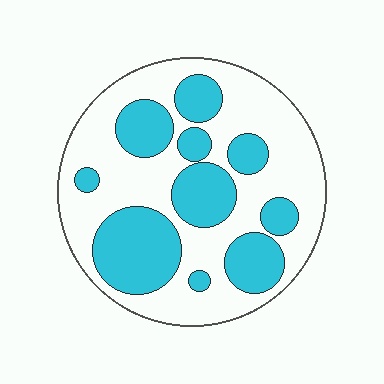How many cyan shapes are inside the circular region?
10.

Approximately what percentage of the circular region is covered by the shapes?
Approximately 40%.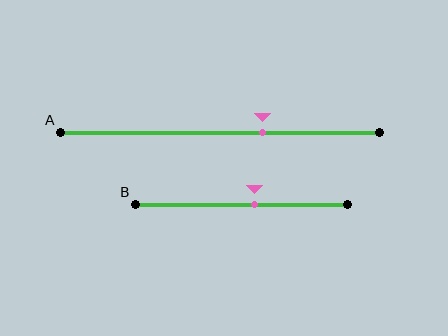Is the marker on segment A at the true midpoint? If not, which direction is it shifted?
No, the marker on segment A is shifted to the right by about 14% of the segment length.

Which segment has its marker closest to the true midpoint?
Segment B has its marker closest to the true midpoint.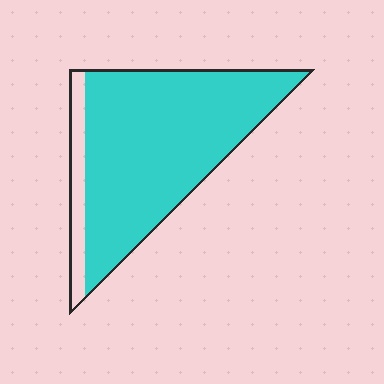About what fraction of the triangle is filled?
About seven eighths (7/8).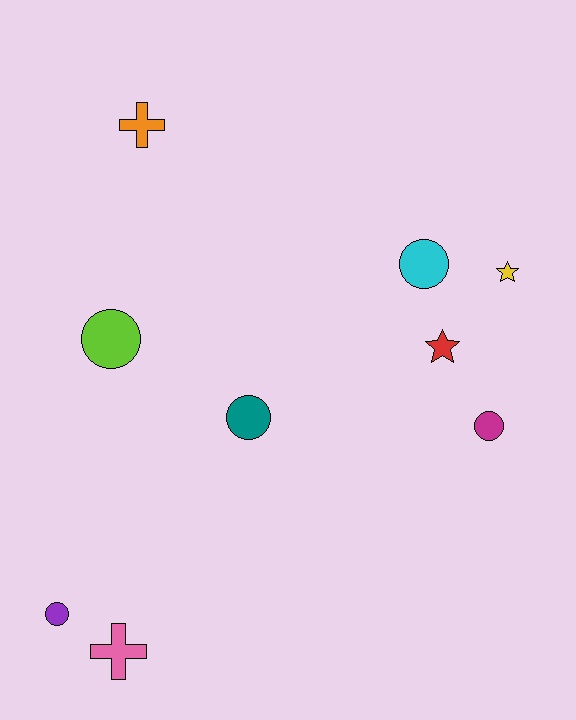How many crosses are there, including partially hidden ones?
There are 2 crosses.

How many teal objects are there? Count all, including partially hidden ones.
There is 1 teal object.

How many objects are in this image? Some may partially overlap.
There are 9 objects.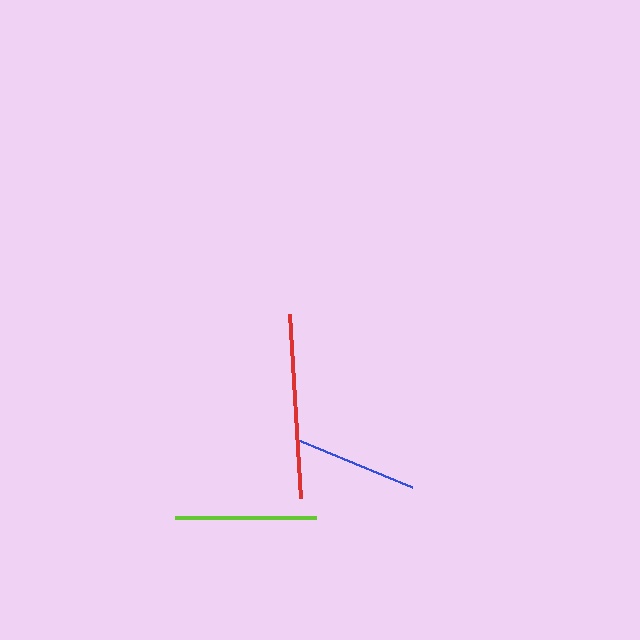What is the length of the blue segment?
The blue segment is approximately 125 pixels long.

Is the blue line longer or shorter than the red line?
The red line is longer than the blue line.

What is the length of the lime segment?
The lime segment is approximately 141 pixels long.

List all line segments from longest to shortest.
From longest to shortest: red, lime, blue.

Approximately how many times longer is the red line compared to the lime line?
The red line is approximately 1.3 times the length of the lime line.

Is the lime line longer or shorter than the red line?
The red line is longer than the lime line.